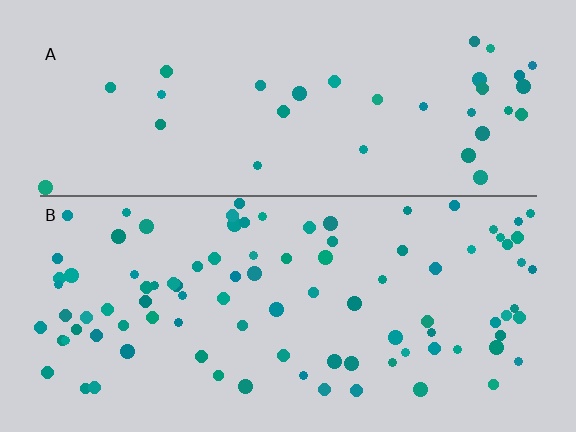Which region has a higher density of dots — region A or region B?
B (the bottom).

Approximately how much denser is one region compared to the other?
Approximately 2.7× — region B over region A.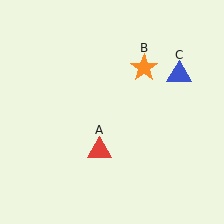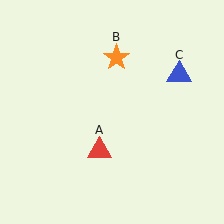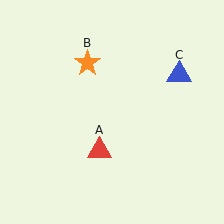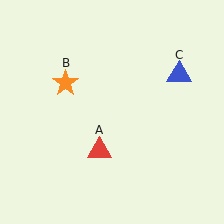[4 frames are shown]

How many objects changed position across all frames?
1 object changed position: orange star (object B).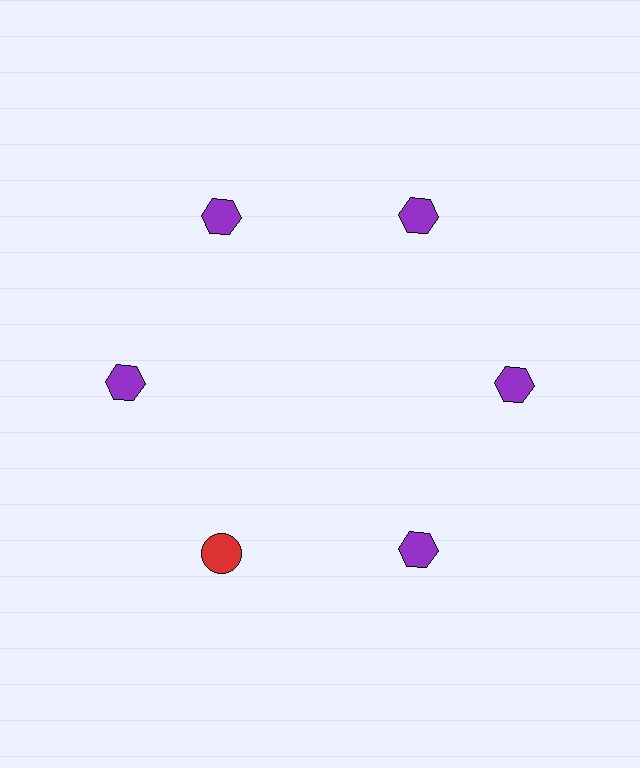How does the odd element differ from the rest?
It differs in both color (red instead of purple) and shape (circle instead of hexagon).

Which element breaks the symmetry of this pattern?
The red circle at roughly the 7 o'clock position breaks the symmetry. All other shapes are purple hexagons.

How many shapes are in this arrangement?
There are 6 shapes arranged in a ring pattern.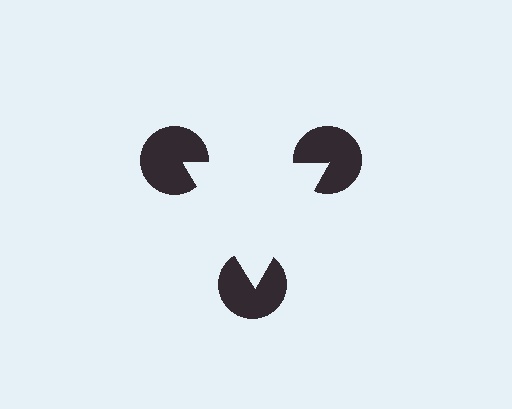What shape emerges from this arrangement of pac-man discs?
An illusory triangle — its edges are inferred from the aligned wedge cuts in the pac-man discs, not physically drawn.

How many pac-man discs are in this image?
There are 3 — one at each vertex of the illusory triangle.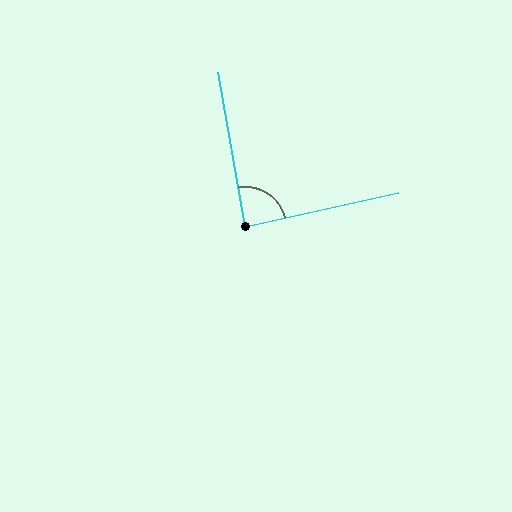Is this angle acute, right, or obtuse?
It is approximately a right angle.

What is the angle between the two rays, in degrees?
Approximately 87 degrees.